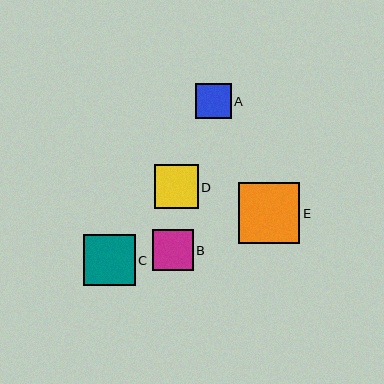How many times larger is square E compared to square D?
Square E is approximately 1.4 times the size of square D.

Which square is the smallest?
Square A is the smallest with a size of approximately 36 pixels.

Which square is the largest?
Square E is the largest with a size of approximately 61 pixels.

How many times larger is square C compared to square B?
Square C is approximately 1.3 times the size of square B.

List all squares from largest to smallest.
From largest to smallest: E, C, D, B, A.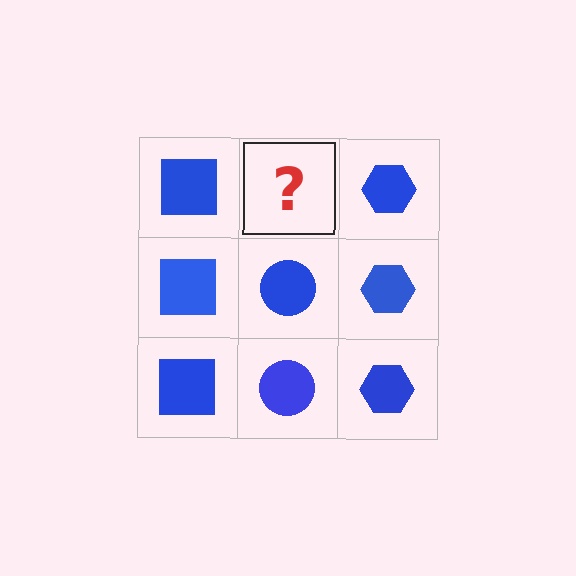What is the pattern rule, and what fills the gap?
The rule is that each column has a consistent shape. The gap should be filled with a blue circle.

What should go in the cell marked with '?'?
The missing cell should contain a blue circle.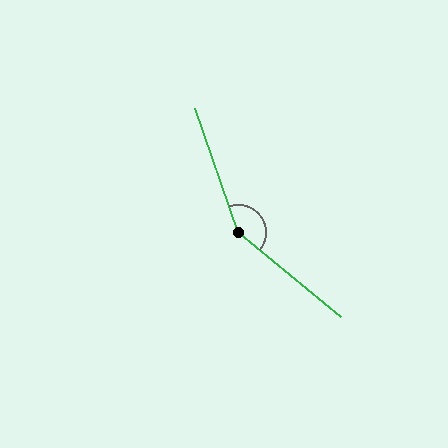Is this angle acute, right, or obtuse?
It is obtuse.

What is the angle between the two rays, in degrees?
Approximately 149 degrees.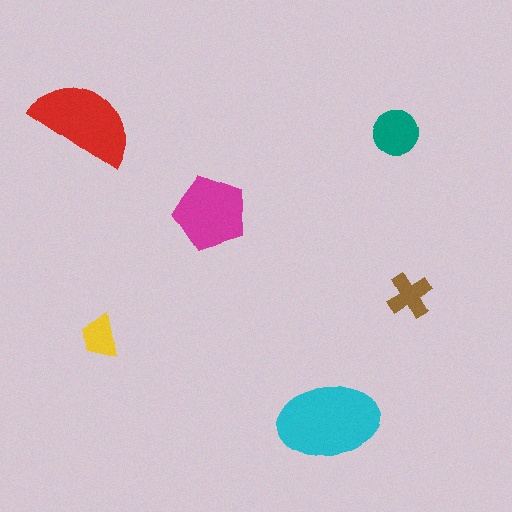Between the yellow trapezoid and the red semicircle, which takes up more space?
The red semicircle.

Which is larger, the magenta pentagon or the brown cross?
The magenta pentagon.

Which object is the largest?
The cyan ellipse.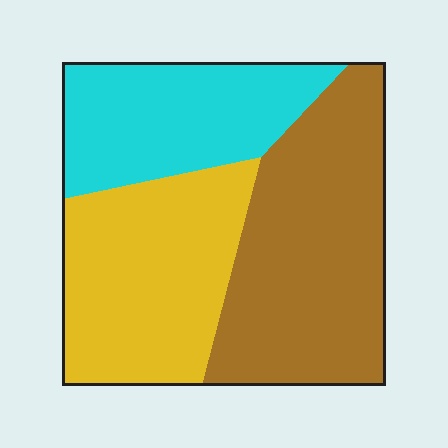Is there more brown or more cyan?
Brown.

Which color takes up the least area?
Cyan, at roughly 25%.